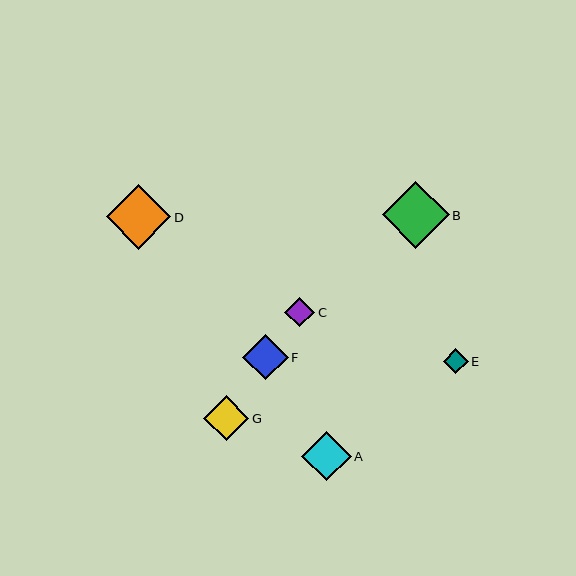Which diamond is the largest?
Diamond B is the largest with a size of approximately 67 pixels.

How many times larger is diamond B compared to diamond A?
Diamond B is approximately 1.3 times the size of diamond A.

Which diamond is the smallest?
Diamond E is the smallest with a size of approximately 25 pixels.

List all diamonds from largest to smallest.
From largest to smallest: B, D, A, F, G, C, E.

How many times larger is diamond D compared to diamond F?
Diamond D is approximately 1.4 times the size of diamond F.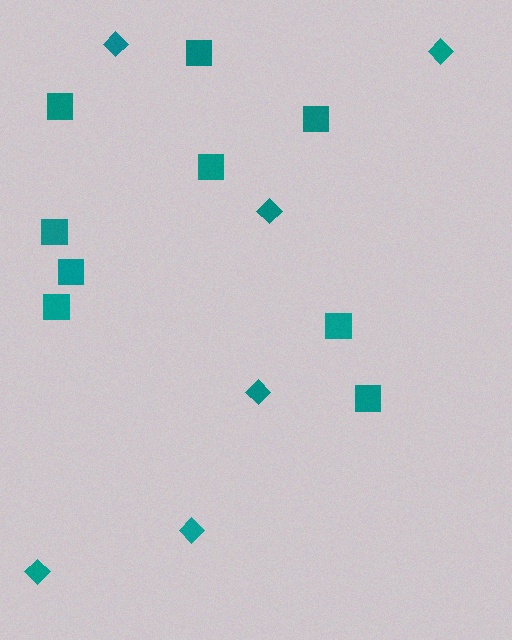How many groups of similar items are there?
There are 2 groups: one group of squares (9) and one group of diamonds (6).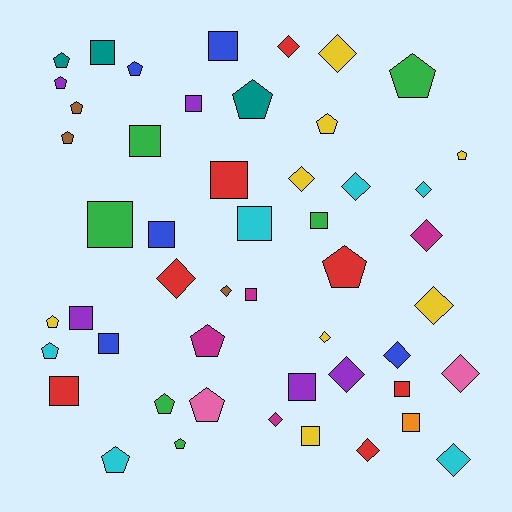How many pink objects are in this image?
There are 2 pink objects.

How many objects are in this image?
There are 50 objects.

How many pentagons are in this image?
There are 17 pentagons.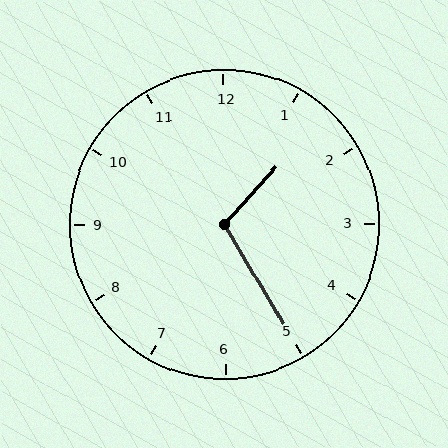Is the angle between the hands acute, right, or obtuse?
It is obtuse.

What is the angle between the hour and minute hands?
Approximately 108 degrees.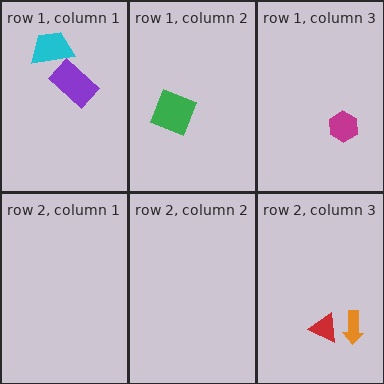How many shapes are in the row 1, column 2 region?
1.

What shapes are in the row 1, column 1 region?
The cyan trapezoid, the purple rectangle.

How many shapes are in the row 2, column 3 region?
2.